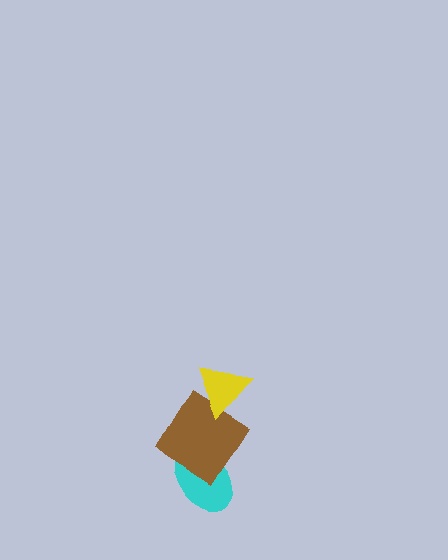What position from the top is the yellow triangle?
The yellow triangle is 1st from the top.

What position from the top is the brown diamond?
The brown diamond is 2nd from the top.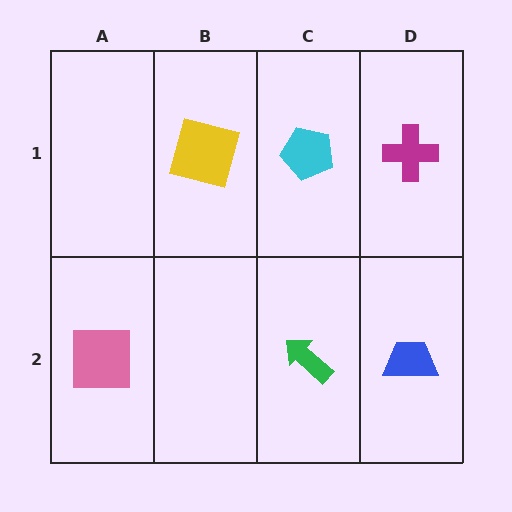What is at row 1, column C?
A cyan pentagon.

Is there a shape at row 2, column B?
No, that cell is empty.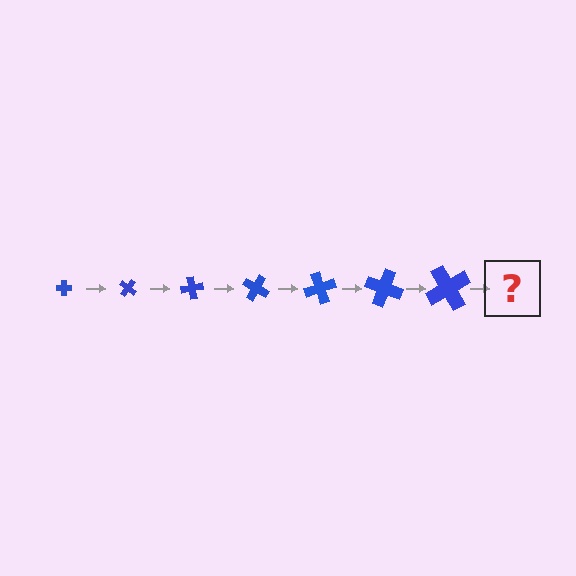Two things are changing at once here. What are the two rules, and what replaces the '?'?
The two rules are that the cross grows larger each step and it rotates 40 degrees each step. The '?' should be a cross, larger than the previous one and rotated 280 degrees from the start.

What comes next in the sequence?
The next element should be a cross, larger than the previous one and rotated 280 degrees from the start.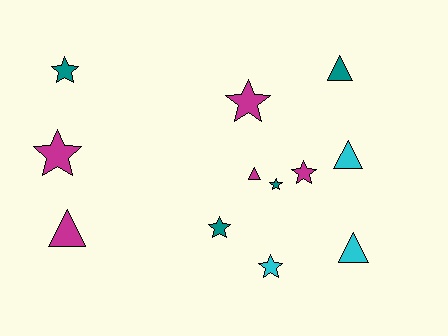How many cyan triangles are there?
There are 2 cyan triangles.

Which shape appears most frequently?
Star, with 7 objects.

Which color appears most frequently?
Magenta, with 5 objects.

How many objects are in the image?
There are 12 objects.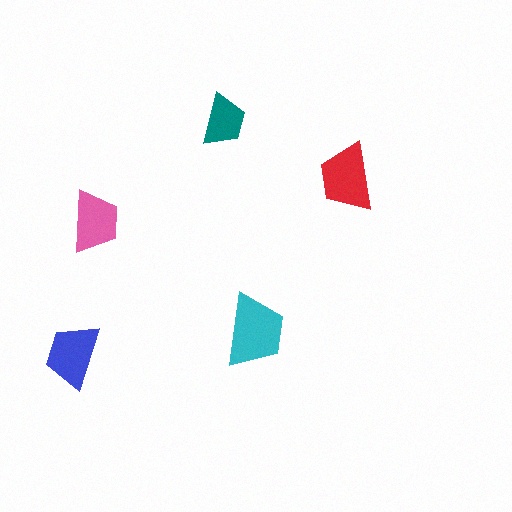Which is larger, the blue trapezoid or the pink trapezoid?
The blue one.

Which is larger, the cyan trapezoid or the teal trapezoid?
The cyan one.